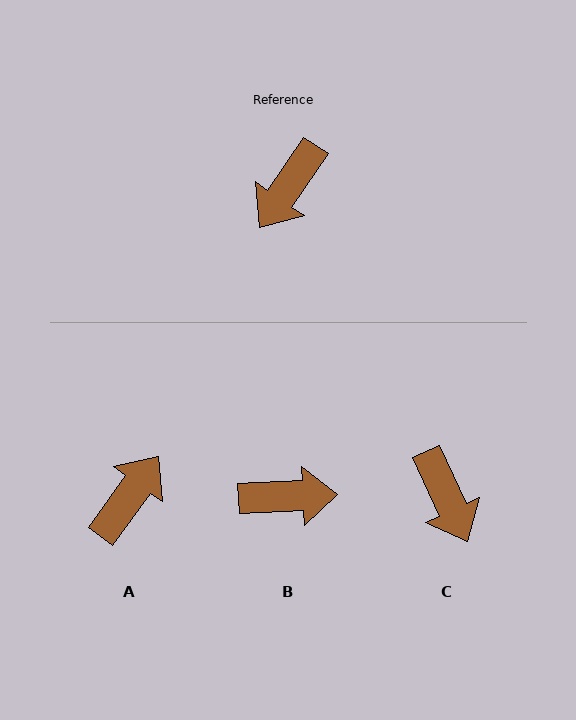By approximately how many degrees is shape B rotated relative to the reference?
Approximately 127 degrees counter-clockwise.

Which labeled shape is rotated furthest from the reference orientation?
A, about 179 degrees away.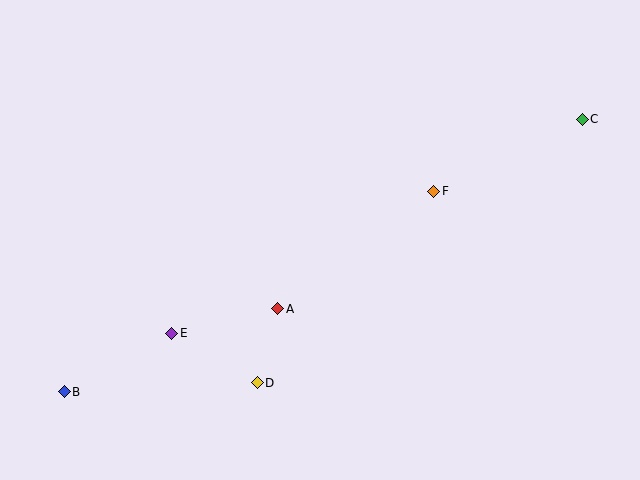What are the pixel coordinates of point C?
Point C is at (582, 119).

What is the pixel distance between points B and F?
The distance between B and F is 421 pixels.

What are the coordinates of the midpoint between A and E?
The midpoint between A and E is at (225, 321).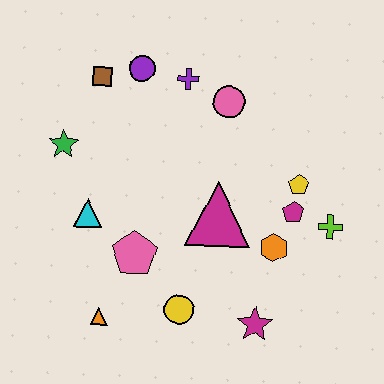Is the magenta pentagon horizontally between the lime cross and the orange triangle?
Yes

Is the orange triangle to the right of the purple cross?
No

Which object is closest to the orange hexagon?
The magenta pentagon is closest to the orange hexagon.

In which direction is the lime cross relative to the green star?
The lime cross is to the right of the green star.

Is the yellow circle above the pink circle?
No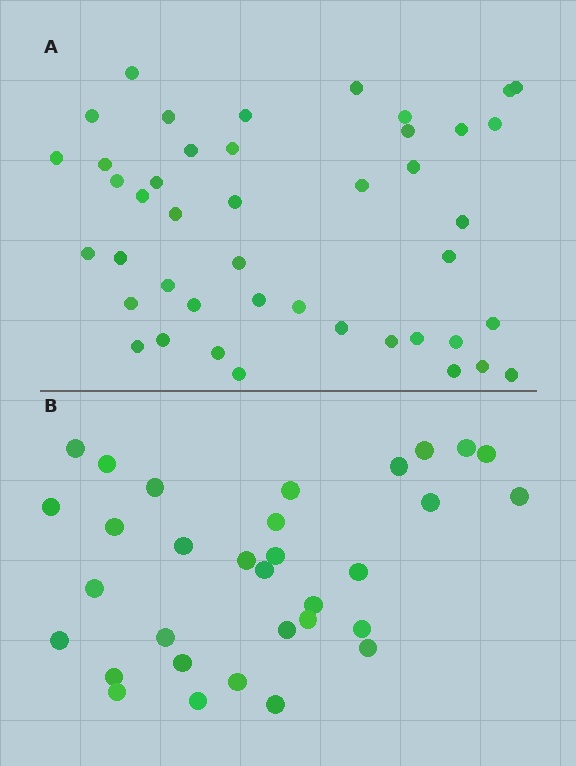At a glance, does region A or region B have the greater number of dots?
Region A (the top region) has more dots.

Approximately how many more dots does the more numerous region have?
Region A has roughly 12 or so more dots than region B.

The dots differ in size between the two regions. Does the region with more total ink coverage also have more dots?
No. Region B has more total ink coverage because its dots are larger, but region A actually contains more individual dots. Total area can be misleading — the number of items is what matters here.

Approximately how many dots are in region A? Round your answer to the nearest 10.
About 40 dots. (The exact count is 44, which rounds to 40.)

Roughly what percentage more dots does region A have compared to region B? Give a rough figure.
About 40% more.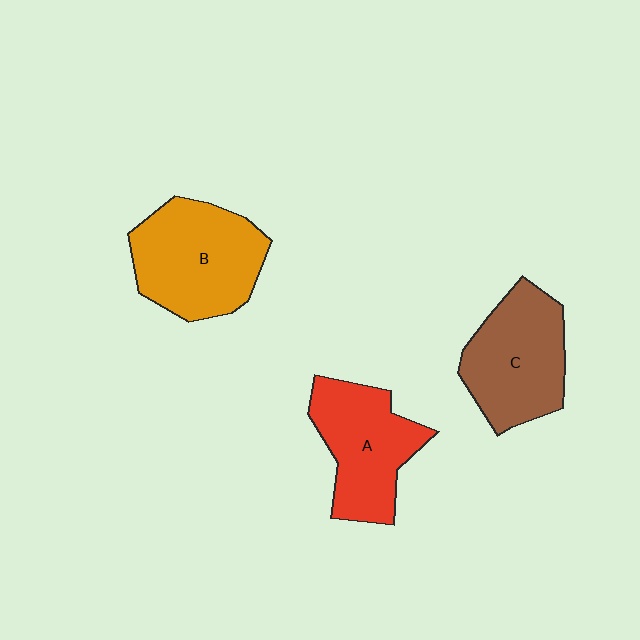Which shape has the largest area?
Shape B (orange).